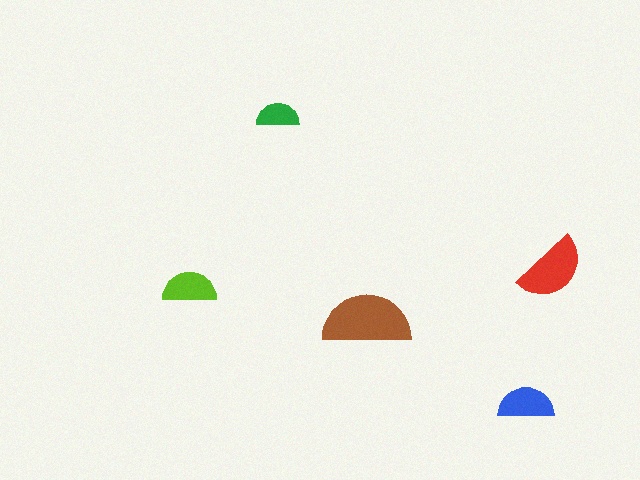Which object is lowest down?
The blue semicircle is bottommost.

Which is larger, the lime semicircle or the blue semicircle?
The blue one.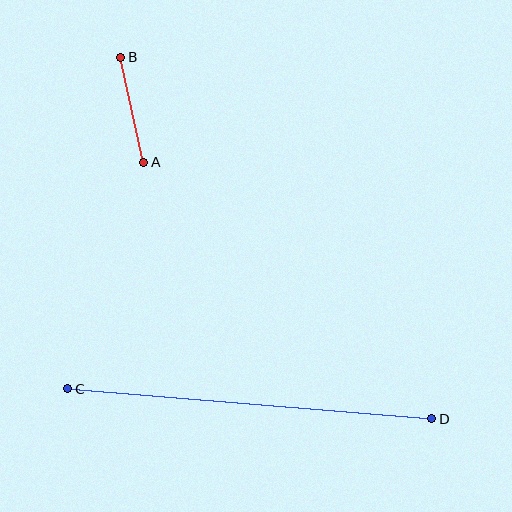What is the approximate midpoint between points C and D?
The midpoint is at approximately (250, 404) pixels.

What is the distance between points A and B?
The distance is approximately 107 pixels.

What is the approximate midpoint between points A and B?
The midpoint is at approximately (132, 110) pixels.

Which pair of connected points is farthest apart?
Points C and D are farthest apart.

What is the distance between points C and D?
The distance is approximately 365 pixels.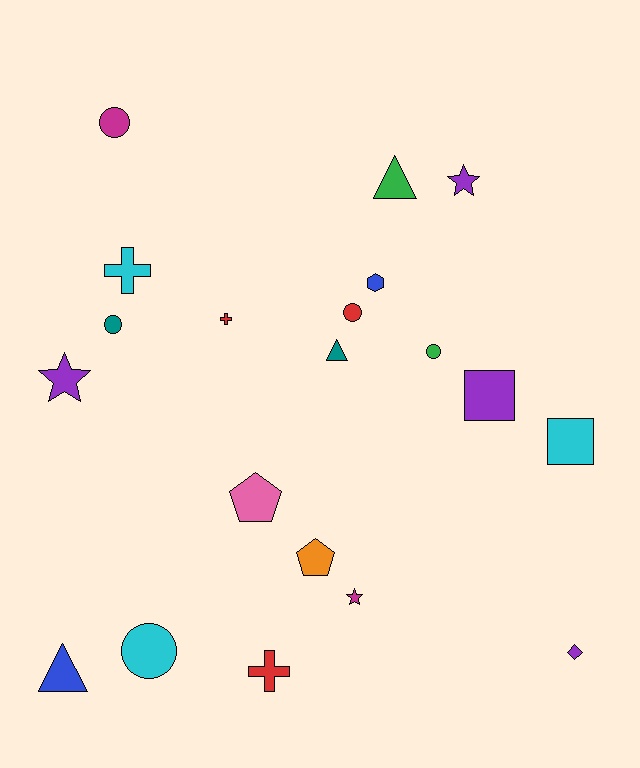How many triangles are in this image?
There are 3 triangles.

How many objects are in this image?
There are 20 objects.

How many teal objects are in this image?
There are 2 teal objects.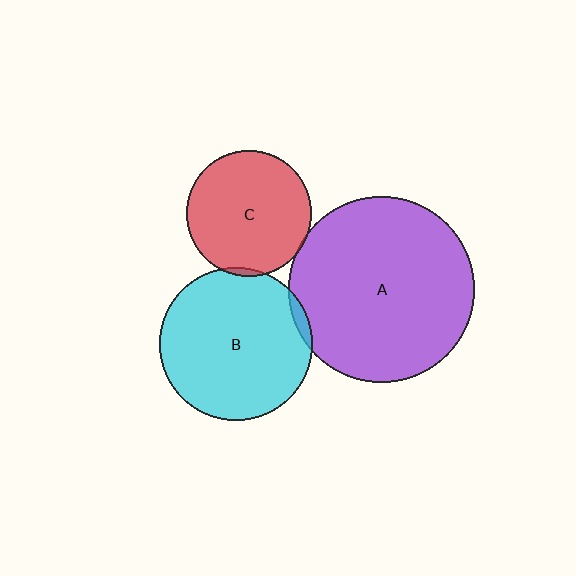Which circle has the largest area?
Circle A (purple).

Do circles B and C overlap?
Yes.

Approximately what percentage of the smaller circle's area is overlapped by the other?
Approximately 5%.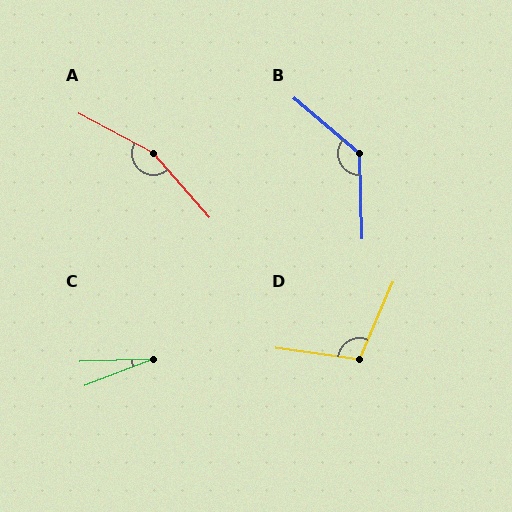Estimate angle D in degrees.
Approximately 105 degrees.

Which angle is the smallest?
C, at approximately 19 degrees.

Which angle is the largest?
A, at approximately 159 degrees.